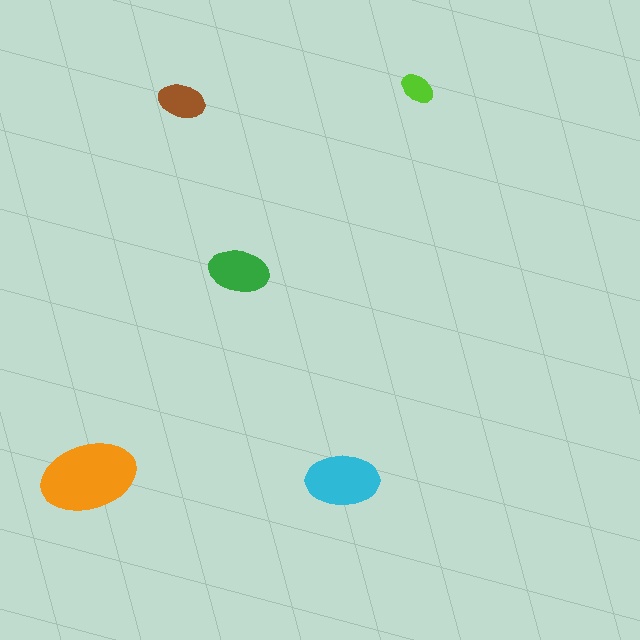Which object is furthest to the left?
The orange ellipse is leftmost.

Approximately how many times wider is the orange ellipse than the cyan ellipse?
About 1.5 times wider.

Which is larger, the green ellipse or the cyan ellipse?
The cyan one.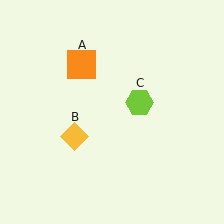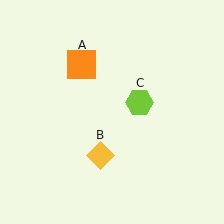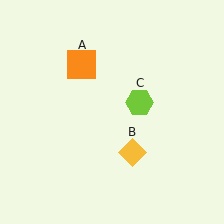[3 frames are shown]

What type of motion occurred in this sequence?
The yellow diamond (object B) rotated counterclockwise around the center of the scene.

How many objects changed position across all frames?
1 object changed position: yellow diamond (object B).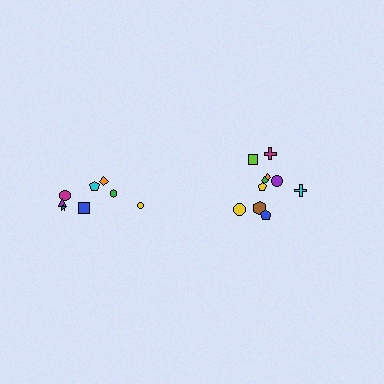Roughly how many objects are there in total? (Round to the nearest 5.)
Roughly 20 objects in total.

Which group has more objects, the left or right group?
The right group.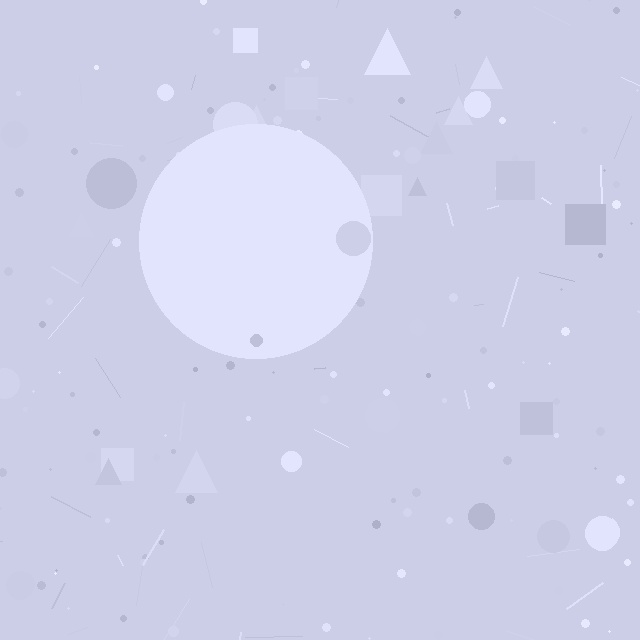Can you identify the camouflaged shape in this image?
The camouflaged shape is a circle.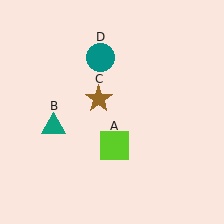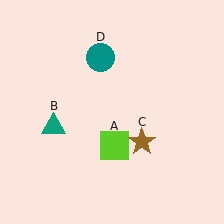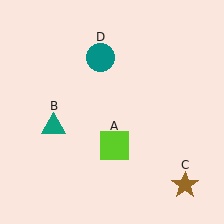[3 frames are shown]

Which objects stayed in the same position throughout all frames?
Lime square (object A) and teal triangle (object B) and teal circle (object D) remained stationary.